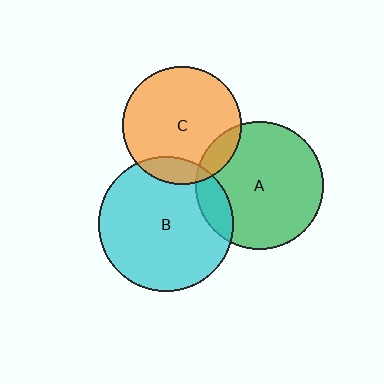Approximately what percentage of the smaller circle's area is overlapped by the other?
Approximately 15%.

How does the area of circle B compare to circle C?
Approximately 1.3 times.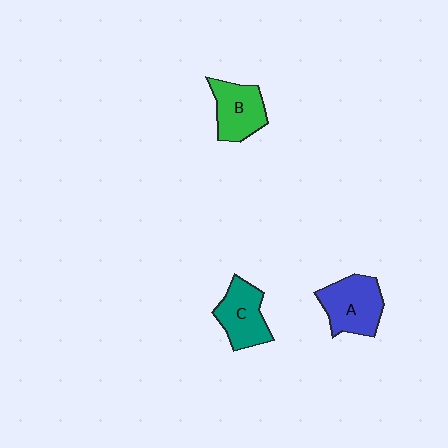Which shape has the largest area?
Shape A (blue).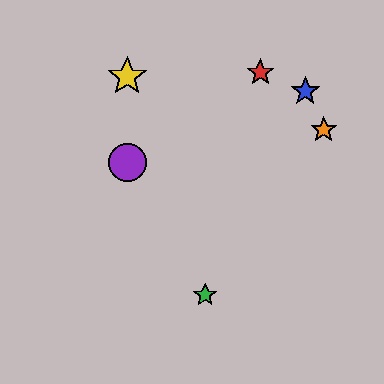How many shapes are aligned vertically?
2 shapes (the yellow star, the purple circle) are aligned vertically.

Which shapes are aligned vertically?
The yellow star, the purple circle are aligned vertically.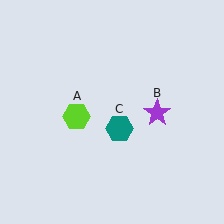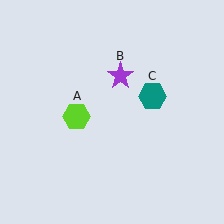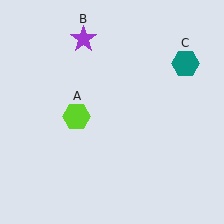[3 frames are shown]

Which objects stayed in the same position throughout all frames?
Lime hexagon (object A) remained stationary.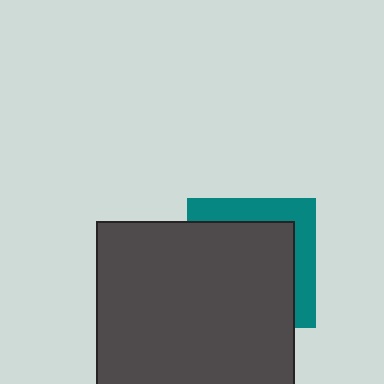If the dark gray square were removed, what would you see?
You would see the complete teal square.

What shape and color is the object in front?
The object in front is a dark gray square.